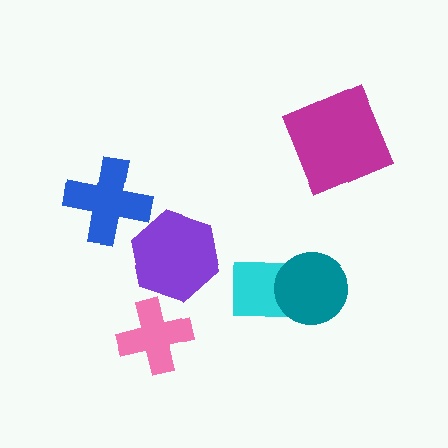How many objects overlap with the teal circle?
1 object overlaps with the teal circle.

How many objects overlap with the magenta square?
0 objects overlap with the magenta square.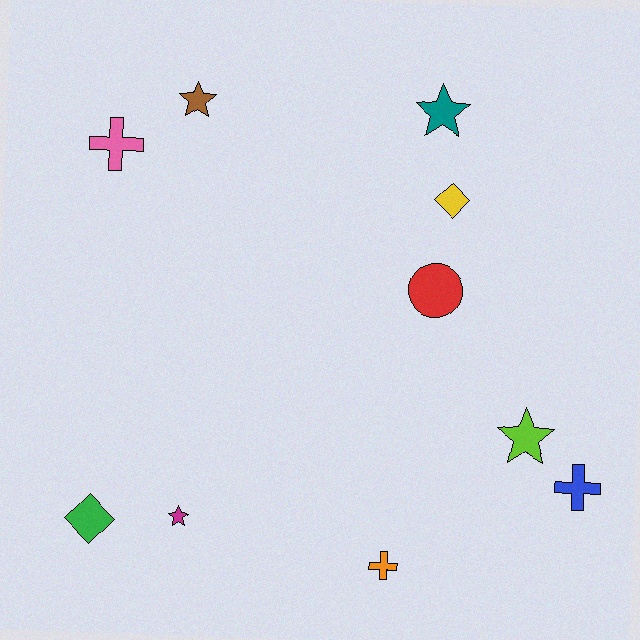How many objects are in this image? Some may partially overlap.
There are 10 objects.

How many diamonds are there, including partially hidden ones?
There are 2 diamonds.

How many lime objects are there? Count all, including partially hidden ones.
There is 1 lime object.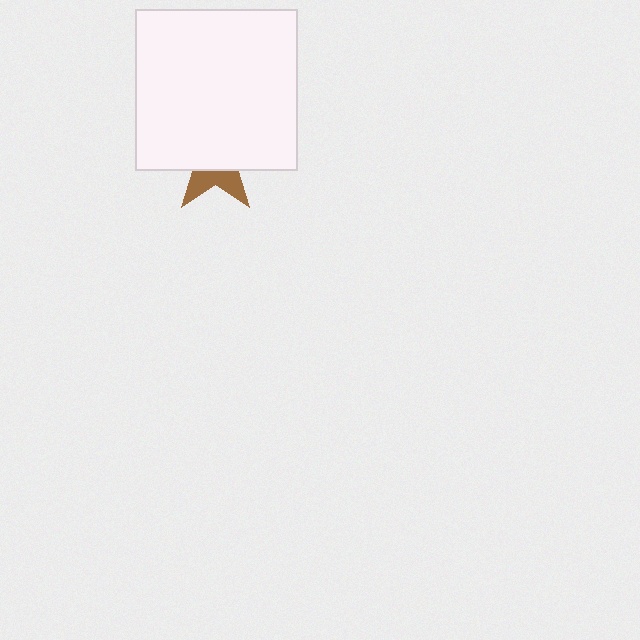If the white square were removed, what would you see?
You would see the complete brown star.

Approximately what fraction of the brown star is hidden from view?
Roughly 67% of the brown star is hidden behind the white square.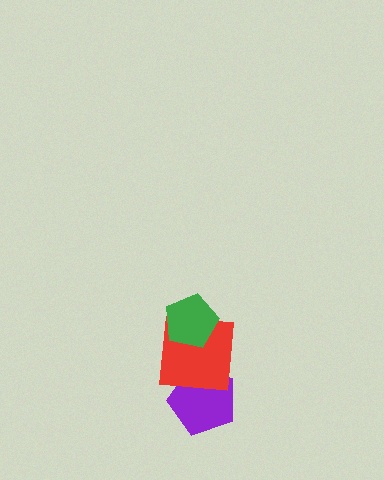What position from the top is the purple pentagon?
The purple pentagon is 3rd from the top.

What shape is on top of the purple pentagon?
The red square is on top of the purple pentagon.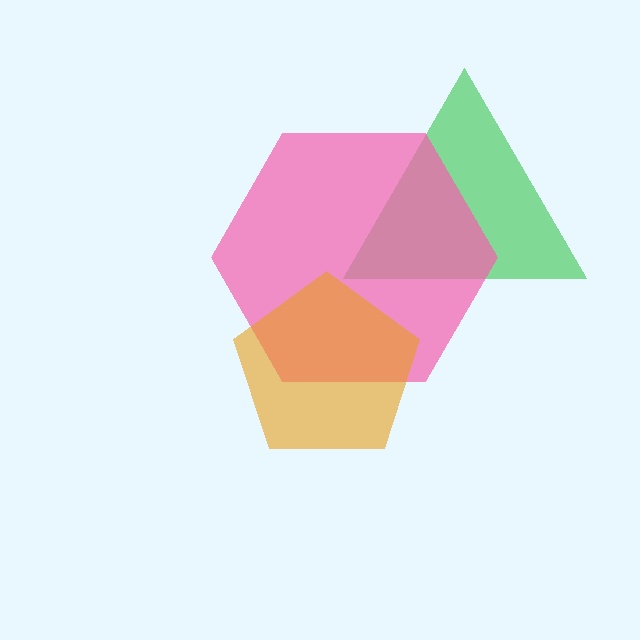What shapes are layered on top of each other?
The layered shapes are: a green triangle, a pink hexagon, an orange pentagon.